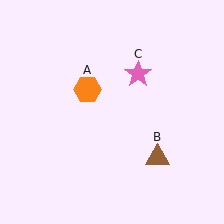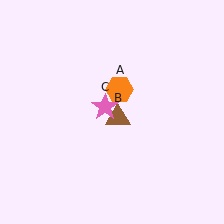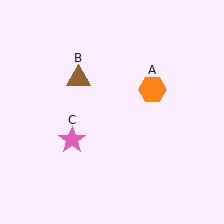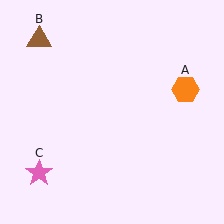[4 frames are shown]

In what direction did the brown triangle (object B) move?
The brown triangle (object B) moved up and to the left.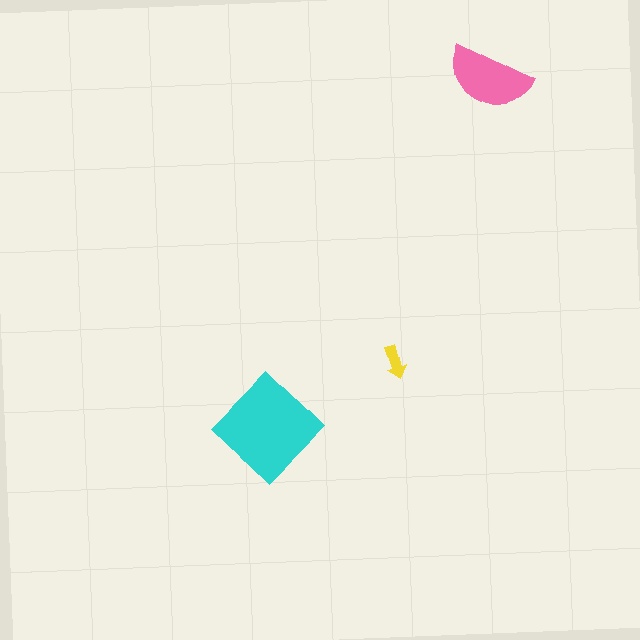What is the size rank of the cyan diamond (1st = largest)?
1st.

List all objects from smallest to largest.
The yellow arrow, the pink semicircle, the cyan diamond.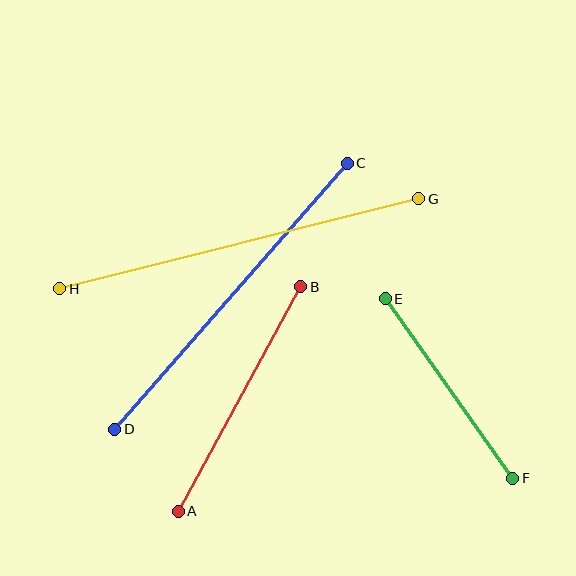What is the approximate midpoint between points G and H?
The midpoint is at approximately (239, 244) pixels.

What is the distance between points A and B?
The distance is approximately 256 pixels.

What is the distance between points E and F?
The distance is approximately 220 pixels.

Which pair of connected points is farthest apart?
Points G and H are farthest apart.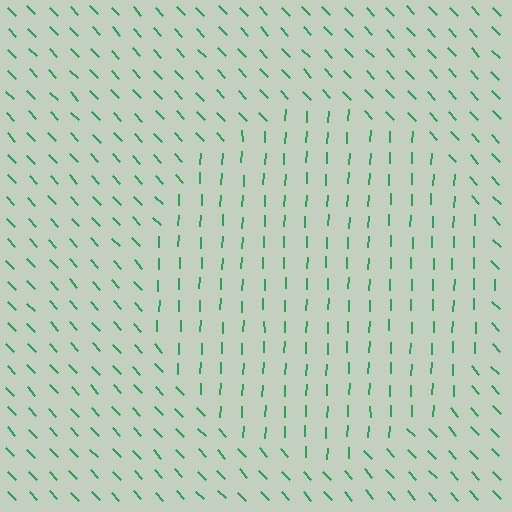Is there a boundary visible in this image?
Yes, there is a texture boundary formed by a change in line orientation.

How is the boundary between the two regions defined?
The boundary is defined purely by a change in line orientation (approximately 45 degrees difference). All lines are the same color and thickness.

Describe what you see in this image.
The image is filled with small green line segments. A circle region in the image has lines oriented differently from the surrounding lines, creating a visible texture boundary.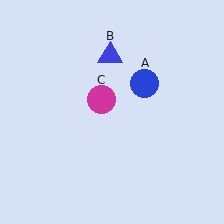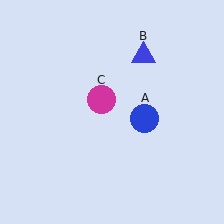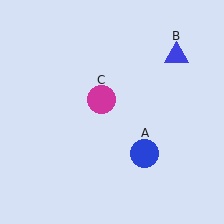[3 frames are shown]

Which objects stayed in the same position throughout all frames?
Magenta circle (object C) remained stationary.